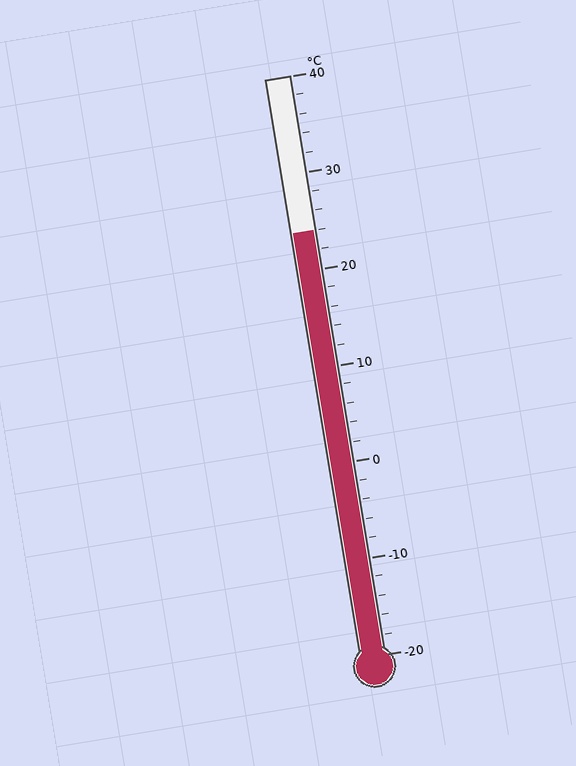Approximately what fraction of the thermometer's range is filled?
The thermometer is filled to approximately 75% of its range.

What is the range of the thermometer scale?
The thermometer scale ranges from -20°C to 40°C.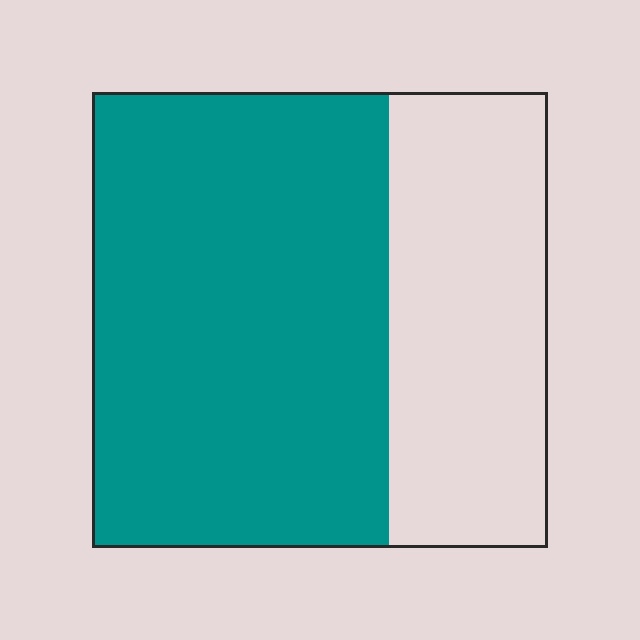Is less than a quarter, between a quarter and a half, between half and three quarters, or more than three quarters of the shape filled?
Between half and three quarters.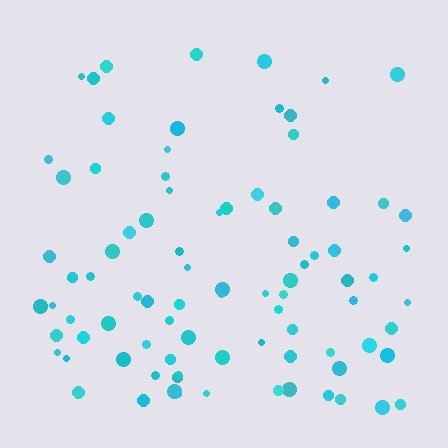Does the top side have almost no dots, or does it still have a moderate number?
Still a moderate number, just noticeably fewer than the bottom.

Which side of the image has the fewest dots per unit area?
The top.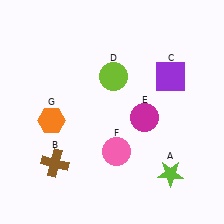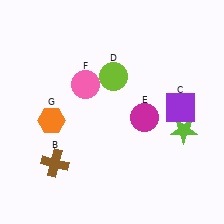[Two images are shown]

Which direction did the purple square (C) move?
The purple square (C) moved down.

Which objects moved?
The objects that moved are: the lime star (A), the purple square (C), the pink circle (F).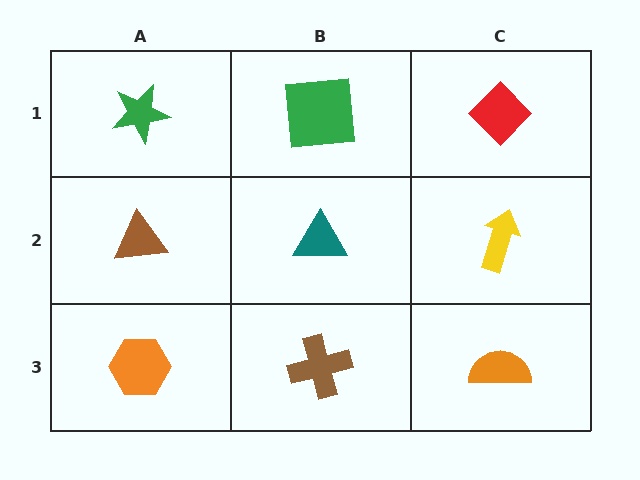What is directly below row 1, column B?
A teal triangle.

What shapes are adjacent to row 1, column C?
A yellow arrow (row 2, column C), a green square (row 1, column B).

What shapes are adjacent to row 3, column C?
A yellow arrow (row 2, column C), a brown cross (row 3, column B).